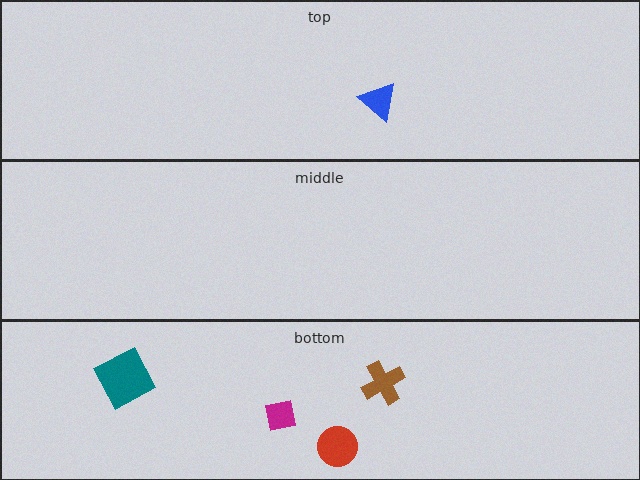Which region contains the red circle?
The bottom region.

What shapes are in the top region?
The blue triangle.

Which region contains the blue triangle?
The top region.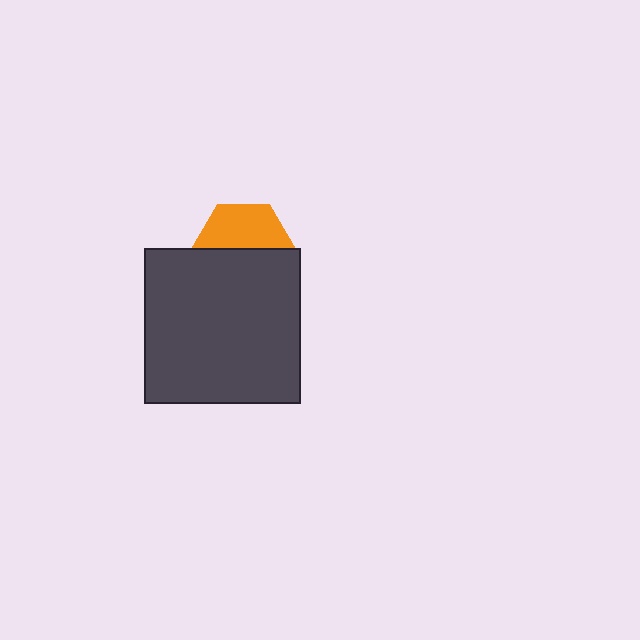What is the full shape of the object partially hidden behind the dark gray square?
The partially hidden object is an orange hexagon.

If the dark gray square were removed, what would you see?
You would see the complete orange hexagon.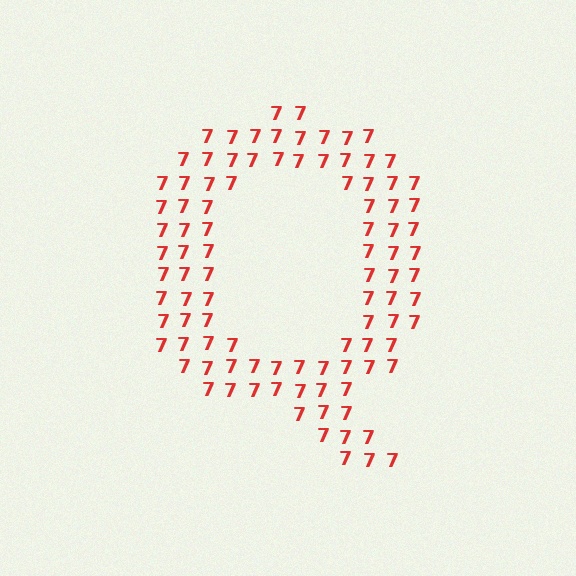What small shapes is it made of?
It is made of small digit 7's.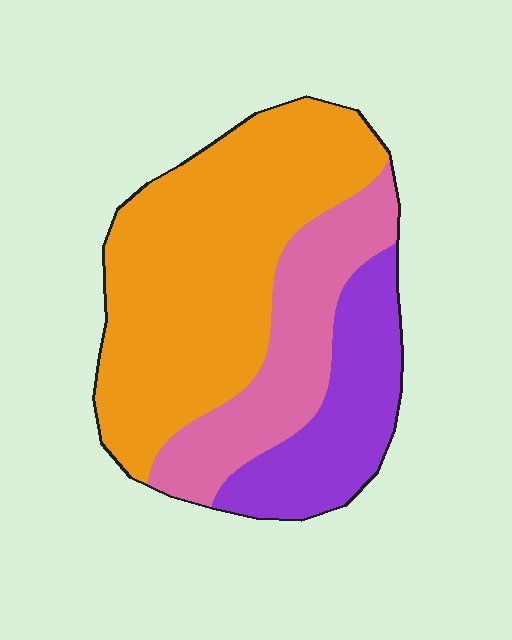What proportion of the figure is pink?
Pink takes up about one quarter (1/4) of the figure.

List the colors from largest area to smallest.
From largest to smallest: orange, pink, purple.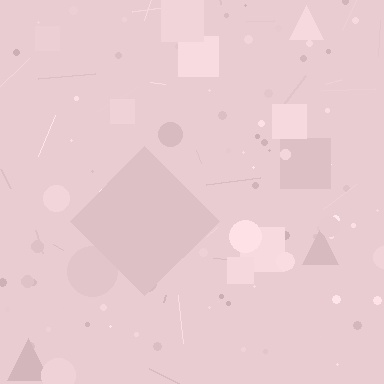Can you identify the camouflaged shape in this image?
The camouflaged shape is a diamond.